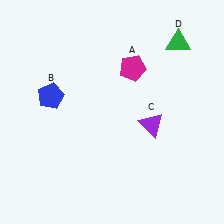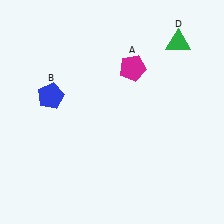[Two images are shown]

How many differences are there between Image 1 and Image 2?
There is 1 difference between the two images.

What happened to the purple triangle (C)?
The purple triangle (C) was removed in Image 2. It was in the bottom-right area of Image 1.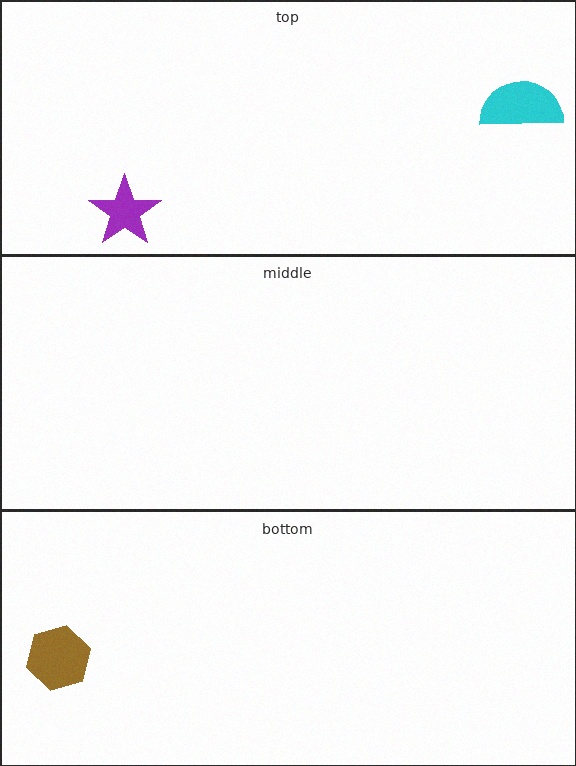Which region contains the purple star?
The top region.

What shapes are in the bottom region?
The brown hexagon.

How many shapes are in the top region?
2.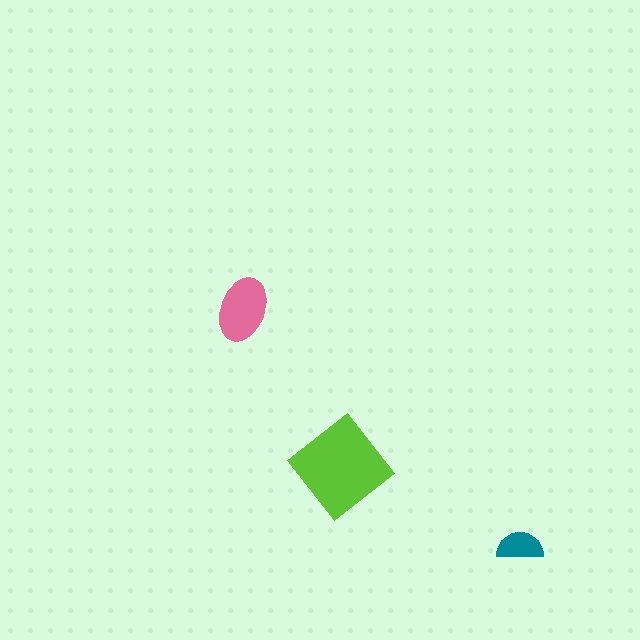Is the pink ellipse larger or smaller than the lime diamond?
Smaller.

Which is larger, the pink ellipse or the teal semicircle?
The pink ellipse.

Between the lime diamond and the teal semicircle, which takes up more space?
The lime diamond.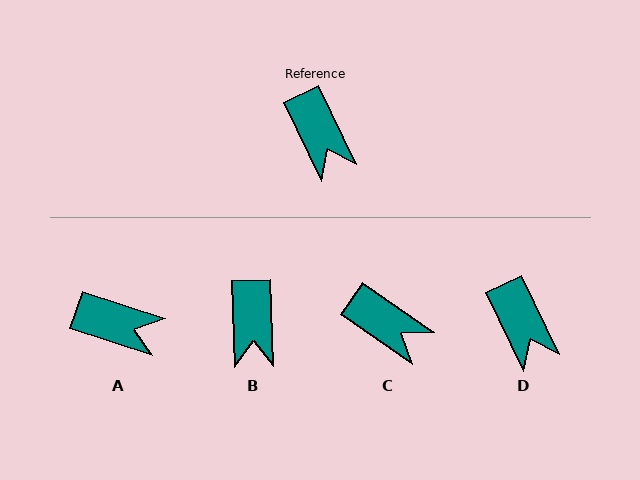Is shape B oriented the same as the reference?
No, it is off by about 24 degrees.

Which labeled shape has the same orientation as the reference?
D.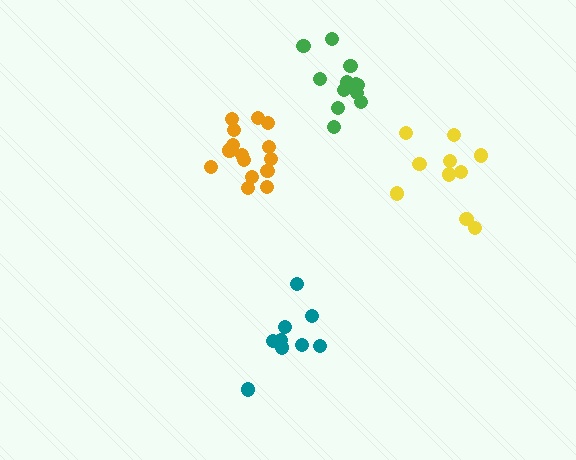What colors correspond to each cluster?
The clusters are colored: yellow, green, orange, teal.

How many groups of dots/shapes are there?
There are 4 groups.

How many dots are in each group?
Group 1: 10 dots, Group 2: 12 dots, Group 3: 15 dots, Group 4: 9 dots (46 total).